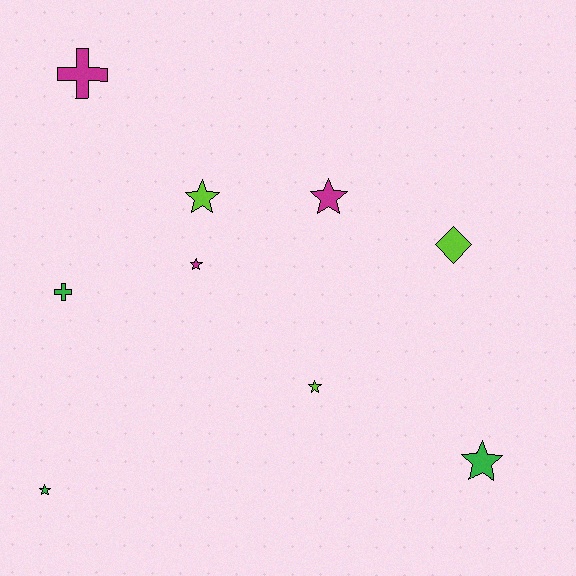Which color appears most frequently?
Lime, with 3 objects.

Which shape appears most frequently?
Star, with 6 objects.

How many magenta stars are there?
There are 2 magenta stars.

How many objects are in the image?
There are 9 objects.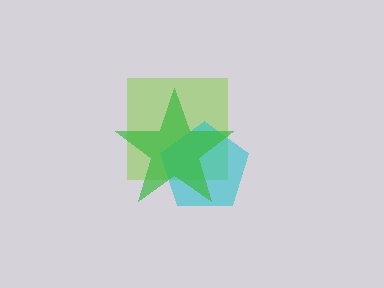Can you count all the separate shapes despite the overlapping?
Yes, there are 3 separate shapes.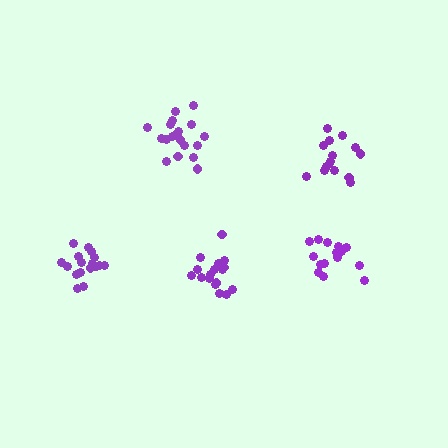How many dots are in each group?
Group 1: 17 dots, Group 2: 19 dots, Group 3: 15 dots, Group 4: 15 dots, Group 5: 17 dots (83 total).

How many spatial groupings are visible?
There are 5 spatial groupings.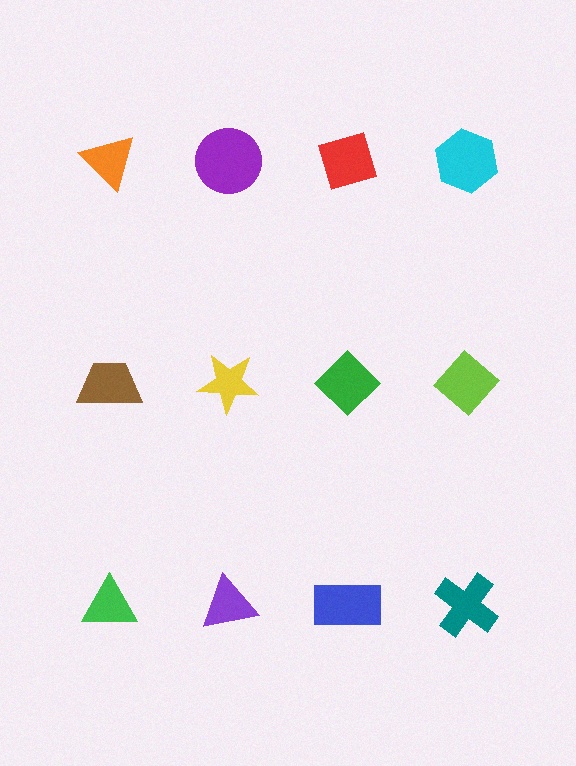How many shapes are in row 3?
4 shapes.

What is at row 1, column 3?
A red diamond.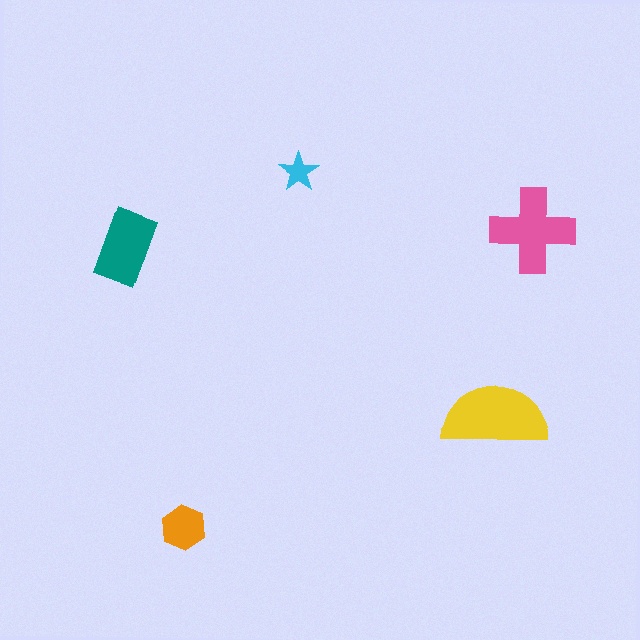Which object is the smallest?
The cyan star.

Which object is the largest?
The yellow semicircle.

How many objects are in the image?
There are 5 objects in the image.